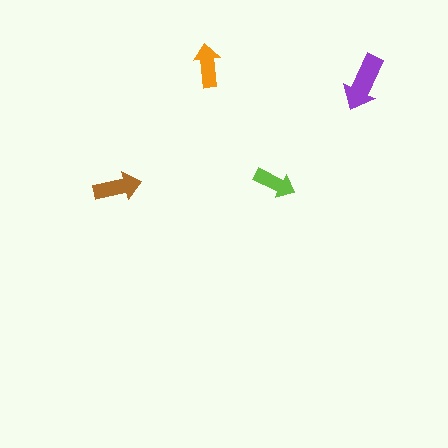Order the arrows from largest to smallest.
the purple one, the brown one, the orange one, the lime one.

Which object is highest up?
The orange arrow is topmost.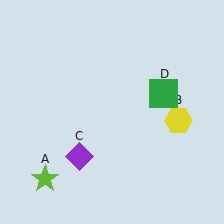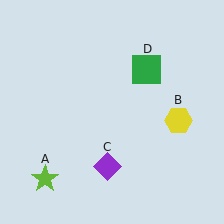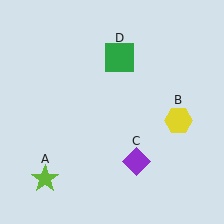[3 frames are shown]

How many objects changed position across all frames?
2 objects changed position: purple diamond (object C), green square (object D).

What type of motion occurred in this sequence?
The purple diamond (object C), green square (object D) rotated counterclockwise around the center of the scene.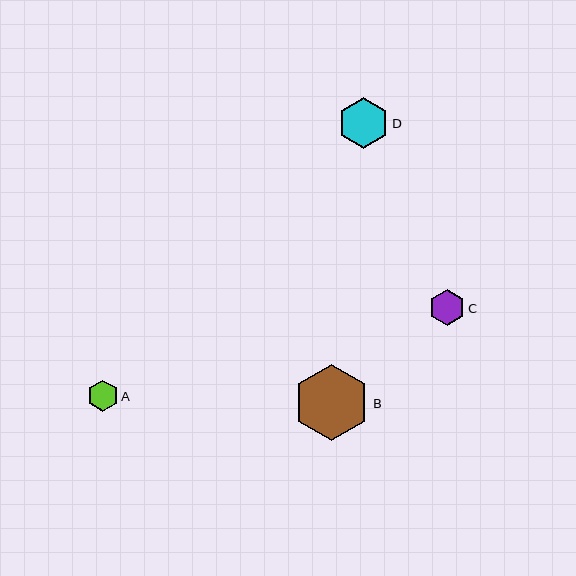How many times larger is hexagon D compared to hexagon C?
Hexagon D is approximately 1.4 times the size of hexagon C.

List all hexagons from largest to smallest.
From largest to smallest: B, D, C, A.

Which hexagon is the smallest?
Hexagon A is the smallest with a size of approximately 31 pixels.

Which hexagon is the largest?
Hexagon B is the largest with a size of approximately 76 pixels.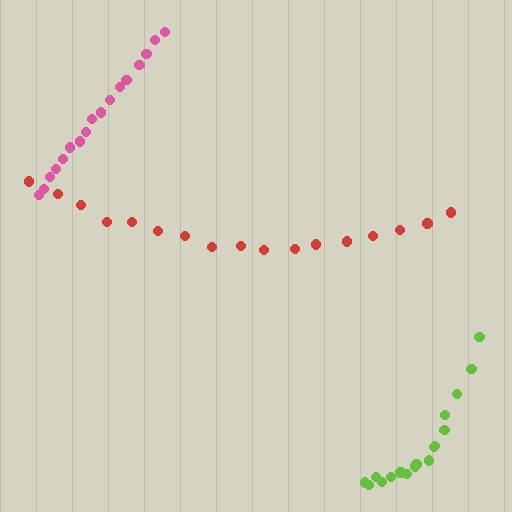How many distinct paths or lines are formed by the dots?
There are 3 distinct paths.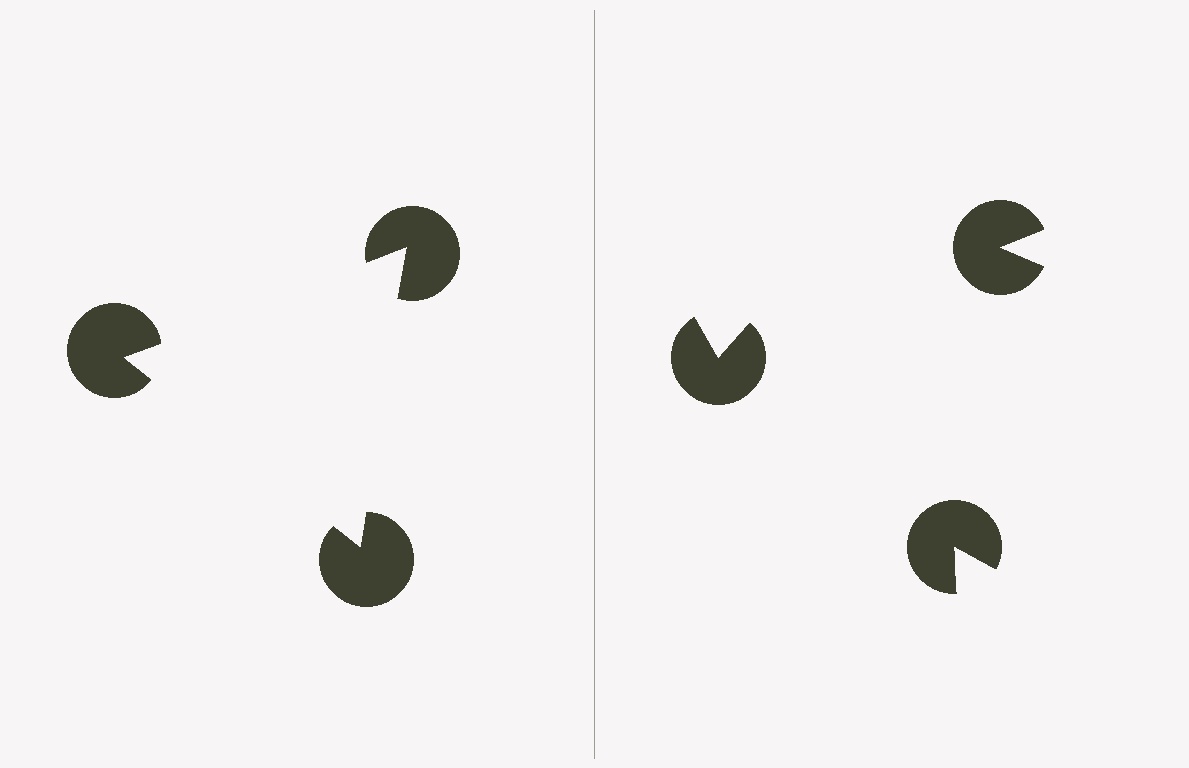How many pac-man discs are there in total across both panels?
6 — 3 on each side.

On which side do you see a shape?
An illusory triangle appears on the left side. On the right side the wedge cuts are rotated, so no coherent shape forms.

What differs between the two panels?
The pac-man discs are positioned identically on both sides; only the wedge orientations differ. On the left they align to a triangle; on the right they are misaligned.